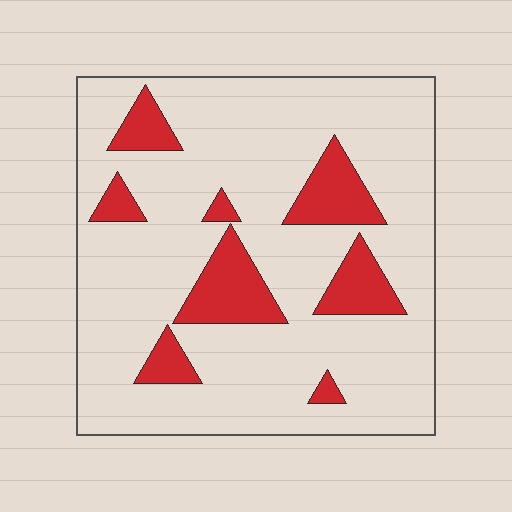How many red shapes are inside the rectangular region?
8.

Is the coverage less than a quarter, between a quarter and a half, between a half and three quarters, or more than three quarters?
Less than a quarter.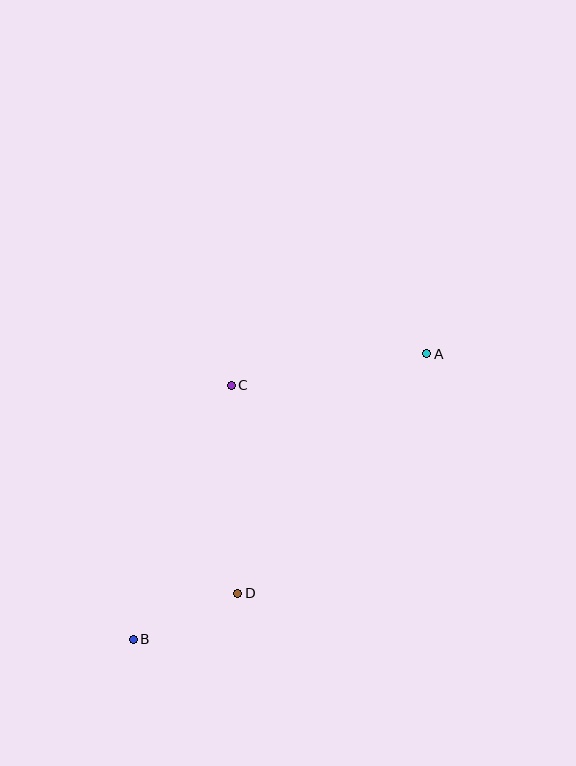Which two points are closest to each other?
Points B and D are closest to each other.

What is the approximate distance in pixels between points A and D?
The distance between A and D is approximately 305 pixels.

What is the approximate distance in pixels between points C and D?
The distance between C and D is approximately 208 pixels.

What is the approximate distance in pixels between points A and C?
The distance between A and C is approximately 198 pixels.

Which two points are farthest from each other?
Points A and B are farthest from each other.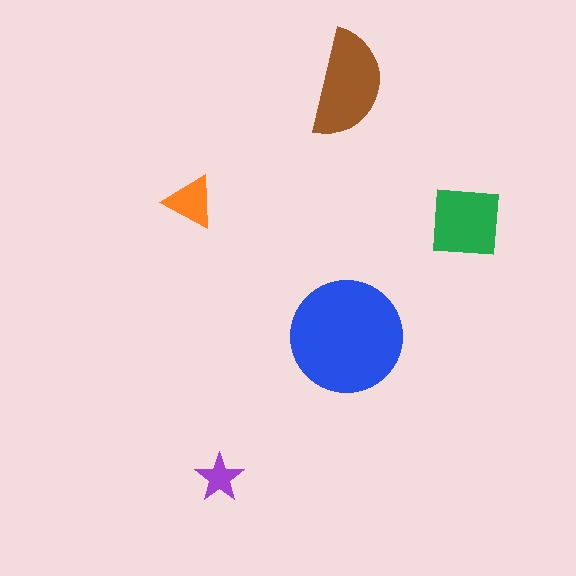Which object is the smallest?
The purple star.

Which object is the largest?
The blue circle.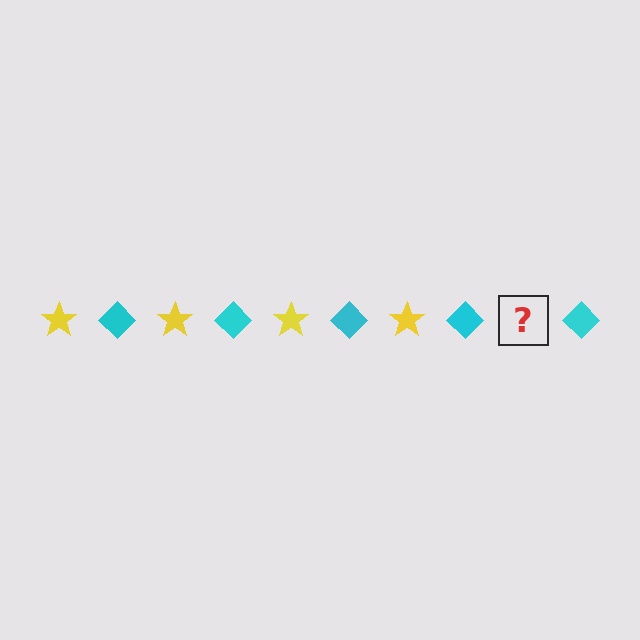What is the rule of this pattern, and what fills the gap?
The rule is that the pattern alternates between yellow star and cyan diamond. The gap should be filled with a yellow star.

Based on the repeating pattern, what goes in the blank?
The blank should be a yellow star.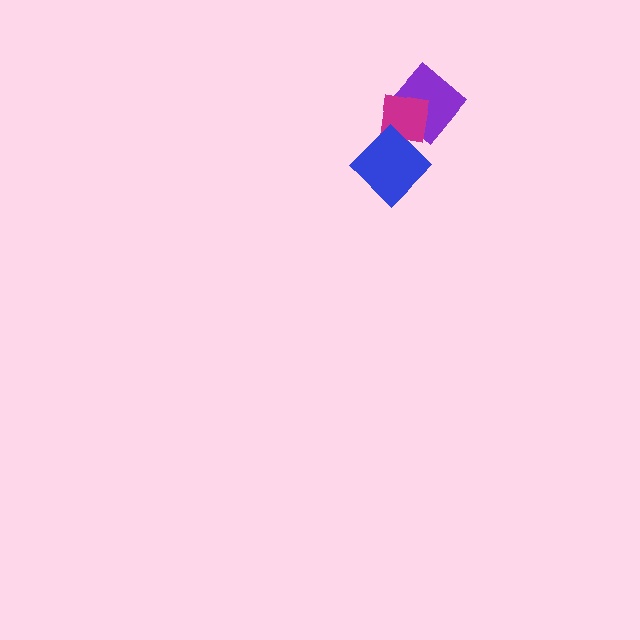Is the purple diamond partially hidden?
Yes, it is partially covered by another shape.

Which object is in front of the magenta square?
The blue diamond is in front of the magenta square.